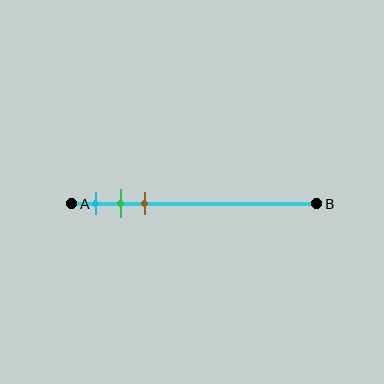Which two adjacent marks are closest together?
The green and brown marks are the closest adjacent pair.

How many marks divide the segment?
There are 3 marks dividing the segment.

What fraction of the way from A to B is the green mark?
The green mark is approximately 20% (0.2) of the way from A to B.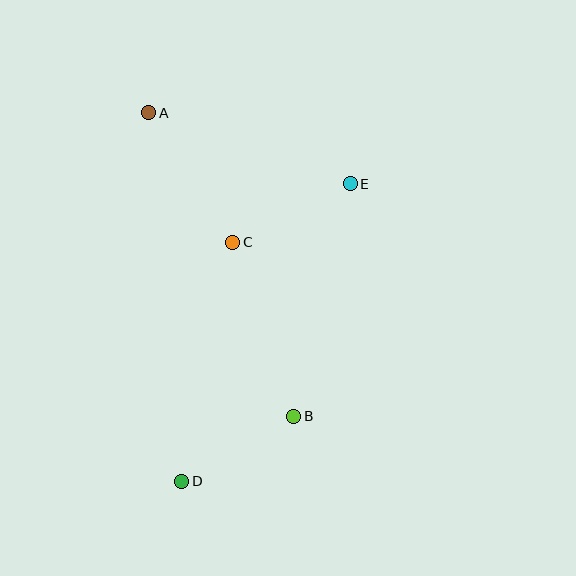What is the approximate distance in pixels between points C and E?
The distance between C and E is approximately 131 pixels.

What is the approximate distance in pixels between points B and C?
The distance between B and C is approximately 184 pixels.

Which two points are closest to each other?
Points B and D are closest to each other.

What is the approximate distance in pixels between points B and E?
The distance between B and E is approximately 239 pixels.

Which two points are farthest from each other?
Points A and D are farthest from each other.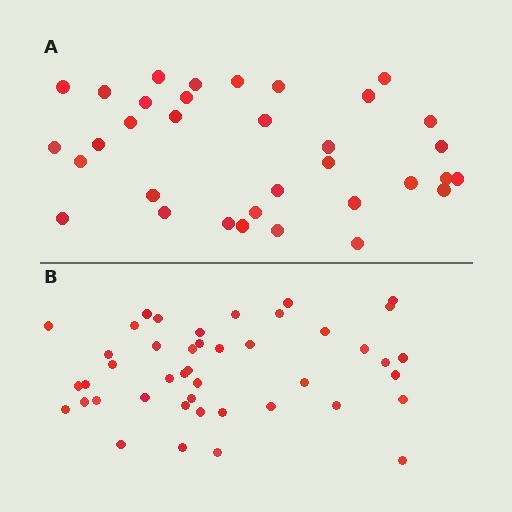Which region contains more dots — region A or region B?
Region B (the bottom region) has more dots.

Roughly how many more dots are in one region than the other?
Region B has roughly 10 or so more dots than region A.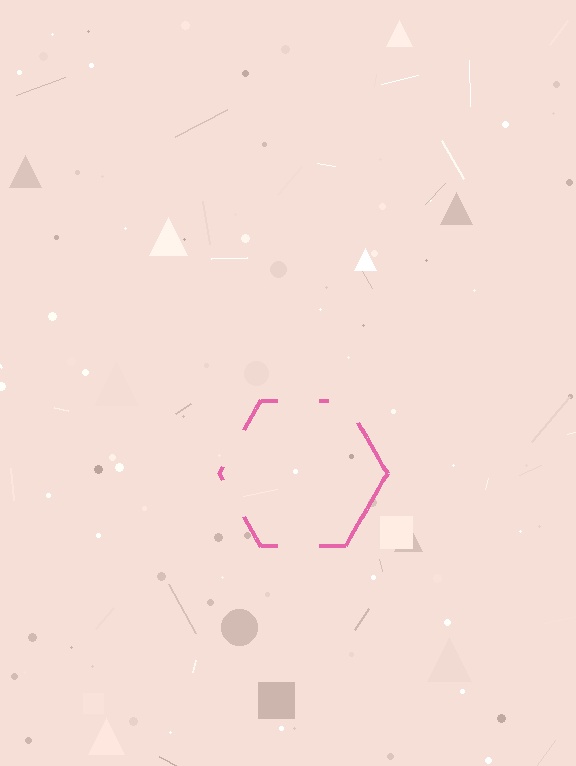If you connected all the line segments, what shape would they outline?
They would outline a hexagon.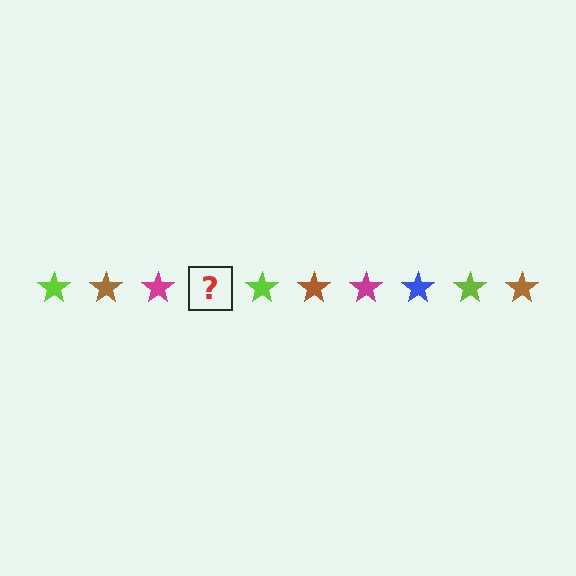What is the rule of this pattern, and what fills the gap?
The rule is that the pattern cycles through lime, brown, magenta, blue stars. The gap should be filled with a blue star.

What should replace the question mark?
The question mark should be replaced with a blue star.